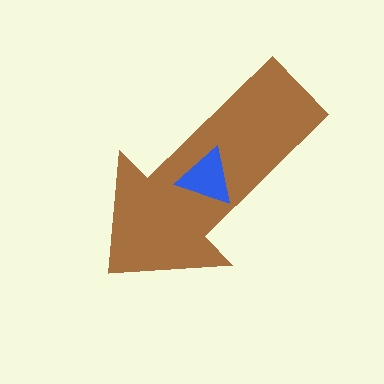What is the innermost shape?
The blue triangle.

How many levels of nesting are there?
2.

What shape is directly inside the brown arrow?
The blue triangle.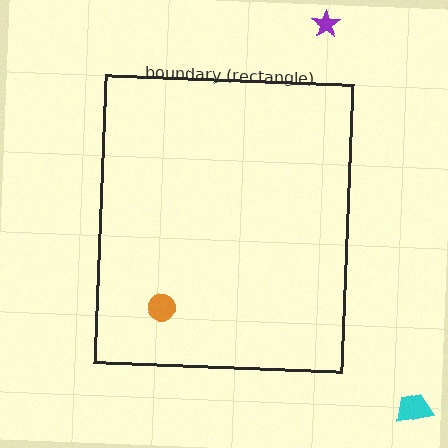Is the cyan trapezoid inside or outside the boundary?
Outside.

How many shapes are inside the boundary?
1 inside, 2 outside.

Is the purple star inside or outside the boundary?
Outside.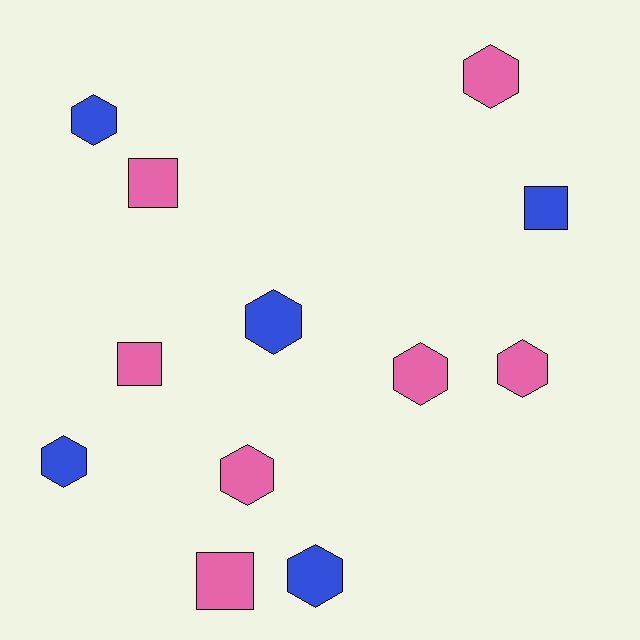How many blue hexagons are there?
There are 4 blue hexagons.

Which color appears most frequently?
Pink, with 7 objects.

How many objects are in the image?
There are 12 objects.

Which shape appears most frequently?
Hexagon, with 8 objects.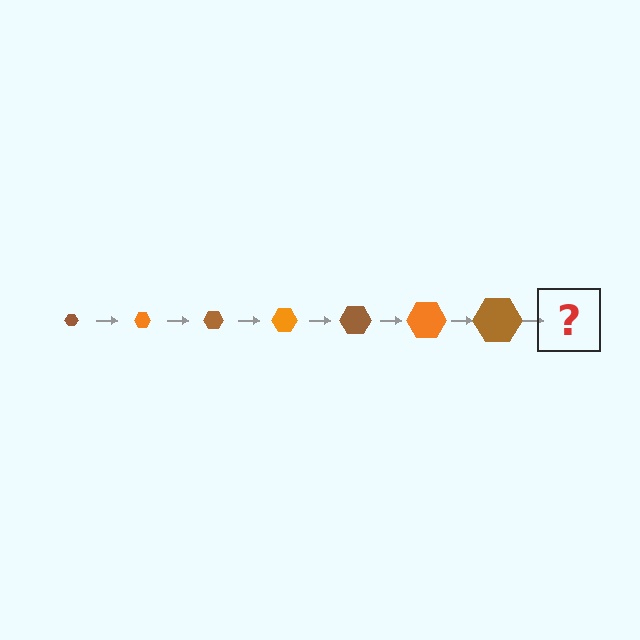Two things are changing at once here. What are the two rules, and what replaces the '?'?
The two rules are that the hexagon grows larger each step and the color cycles through brown and orange. The '?' should be an orange hexagon, larger than the previous one.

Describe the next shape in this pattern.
It should be an orange hexagon, larger than the previous one.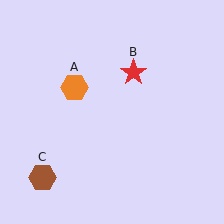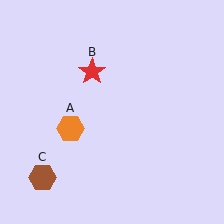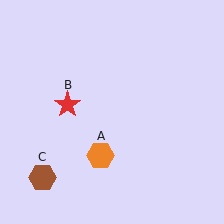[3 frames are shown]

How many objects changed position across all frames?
2 objects changed position: orange hexagon (object A), red star (object B).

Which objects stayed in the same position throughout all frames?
Brown hexagon (object C) remained stationary.